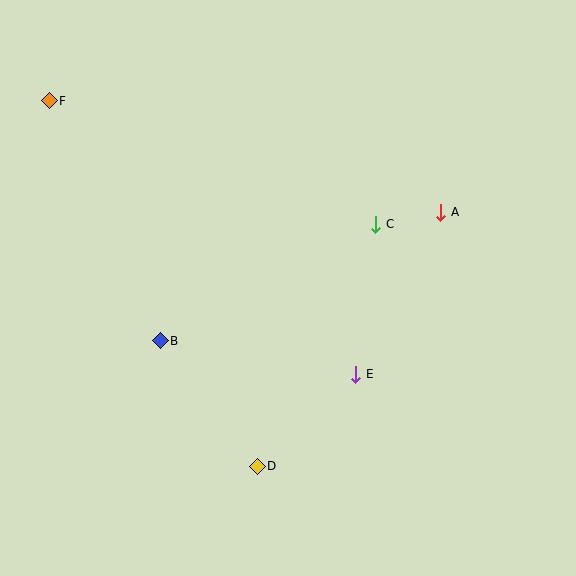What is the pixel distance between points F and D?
The distance between F and D is 421 pixels.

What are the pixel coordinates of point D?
Point D is at (257, 466).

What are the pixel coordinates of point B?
Point B is at (160, 341).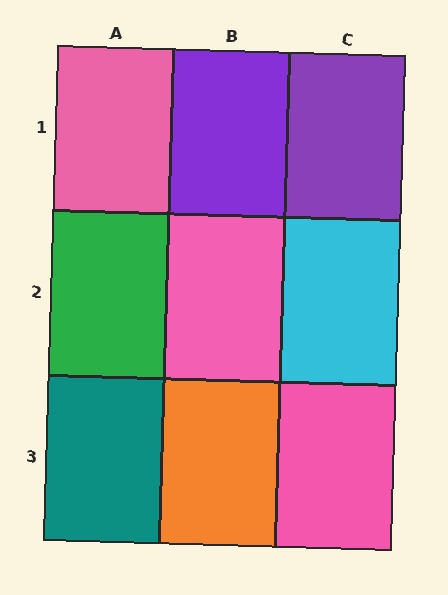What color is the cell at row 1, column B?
Purple.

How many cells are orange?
1 cell is orange.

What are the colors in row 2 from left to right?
Green, pink, cyan.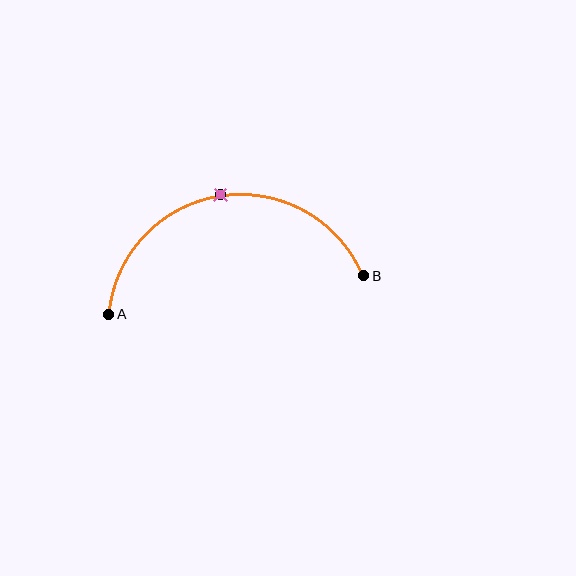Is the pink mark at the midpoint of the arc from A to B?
Yes. The pink mark lies on the arc at equal arc-length from both A and B — it is the arc midpoint.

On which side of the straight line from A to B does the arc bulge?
The arc bulges above the straight line connecting A and B.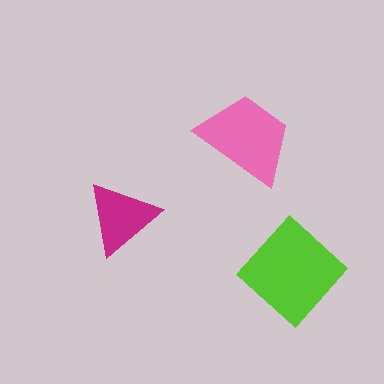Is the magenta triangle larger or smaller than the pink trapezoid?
Smaller.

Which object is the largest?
The lime diamond.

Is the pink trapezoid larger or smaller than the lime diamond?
Smaller.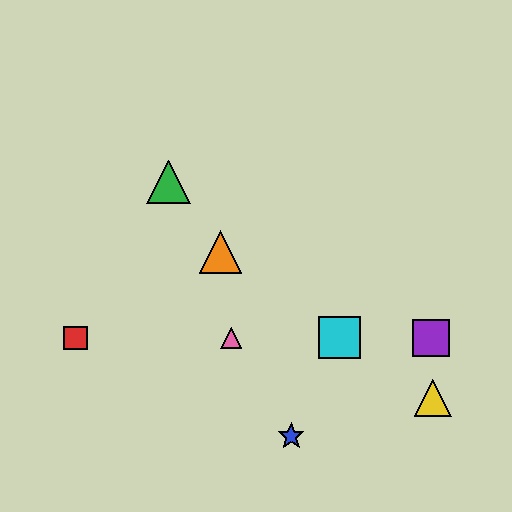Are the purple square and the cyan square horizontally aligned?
Yes, both are at y≈338.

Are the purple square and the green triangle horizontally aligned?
No, the purple square is at y≈338 and the green triangle is at y≈182.